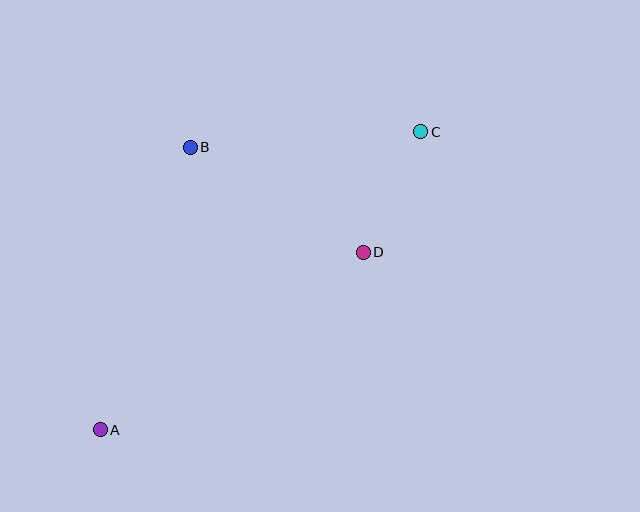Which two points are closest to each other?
Points C and D are closest to each other.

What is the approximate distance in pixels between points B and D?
The distance between B and D is approximately 202 pixels.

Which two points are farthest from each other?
Points A and C are farthest from each other.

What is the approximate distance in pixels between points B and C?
The distance between B and C is approximately 231 pixels.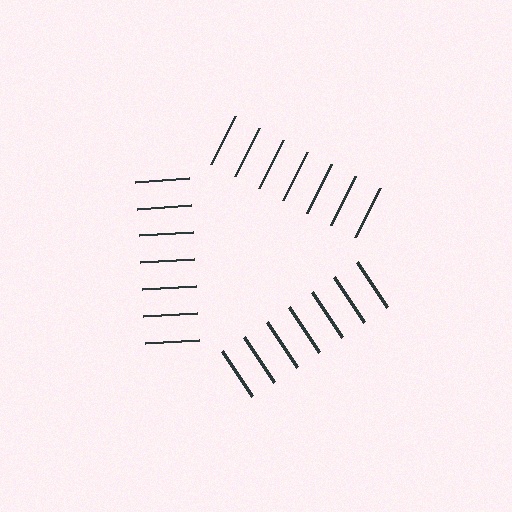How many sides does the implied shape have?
3 sides — the line-ends trace a triangle.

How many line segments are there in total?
21 — 7 along each of the 3 edges.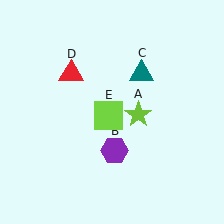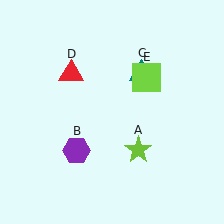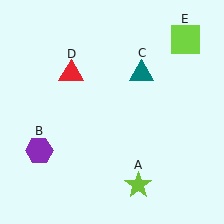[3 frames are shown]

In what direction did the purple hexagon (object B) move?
The purple hexagon (object B) moved left.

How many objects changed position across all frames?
3 objects changed position: lime star (object A), purple hexagon (object B), lime square (object E).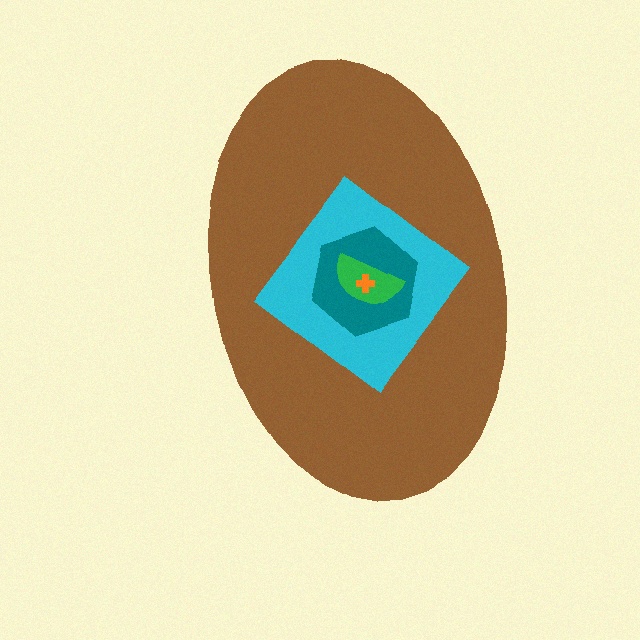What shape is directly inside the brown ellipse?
The cyan diamond.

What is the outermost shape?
The brown ellipse.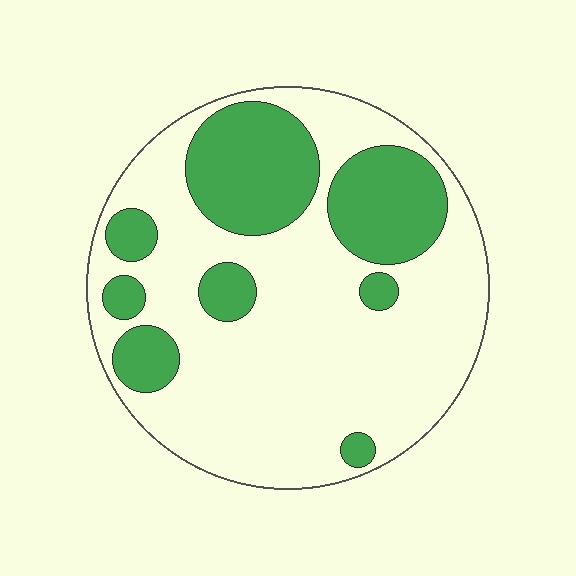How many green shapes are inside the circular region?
8.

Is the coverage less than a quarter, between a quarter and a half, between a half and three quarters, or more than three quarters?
Between a quarter and a half.